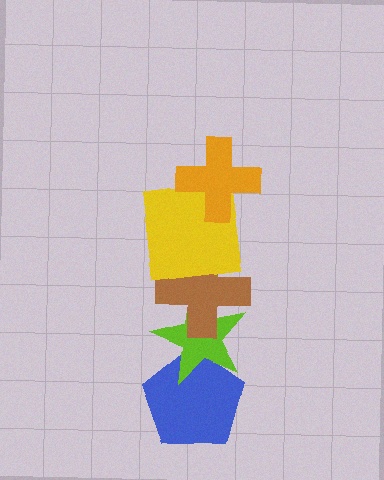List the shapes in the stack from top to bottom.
From top to bottom: the orange cross, the yellow square, the brown cross, the lime star, the blue pentagon.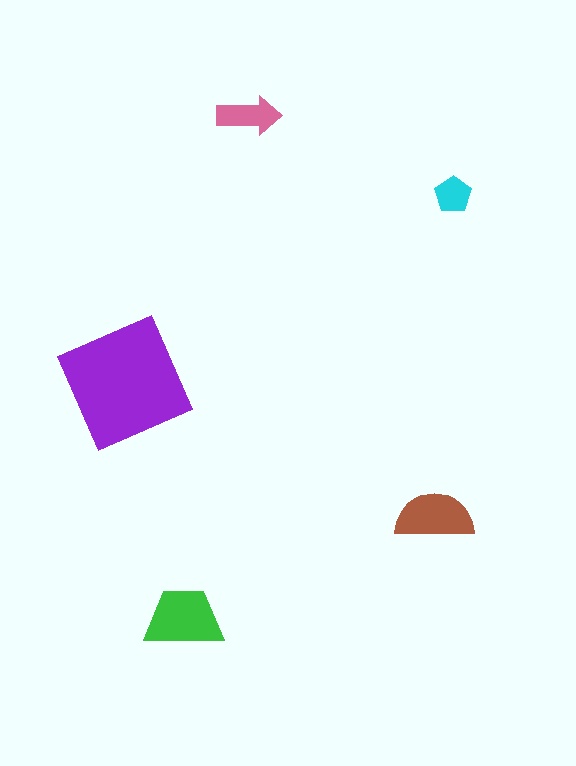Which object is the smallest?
The cyan pentagon.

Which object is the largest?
The purple square.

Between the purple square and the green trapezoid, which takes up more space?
The purple square.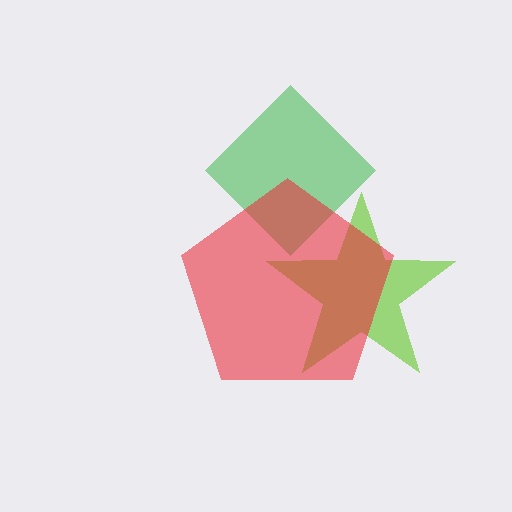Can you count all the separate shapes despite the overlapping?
Yes, there are 3 separate shapes.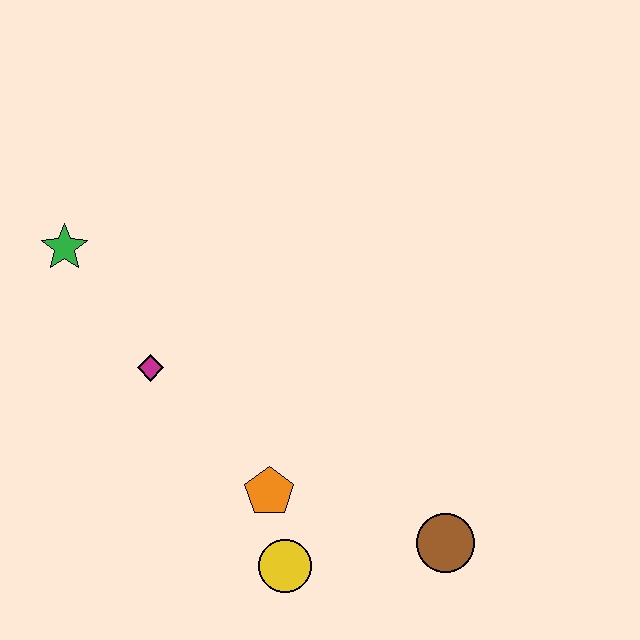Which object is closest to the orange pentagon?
The yellow circle is closest to the orange pentagon.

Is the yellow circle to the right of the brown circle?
No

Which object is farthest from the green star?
The brown circle is farthest from the green star.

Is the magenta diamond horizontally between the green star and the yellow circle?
Yes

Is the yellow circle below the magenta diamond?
Yes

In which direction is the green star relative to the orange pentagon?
The green star is above the orange pentagon.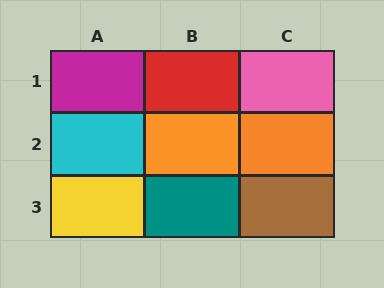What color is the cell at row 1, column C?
Pink.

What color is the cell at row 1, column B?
Red.